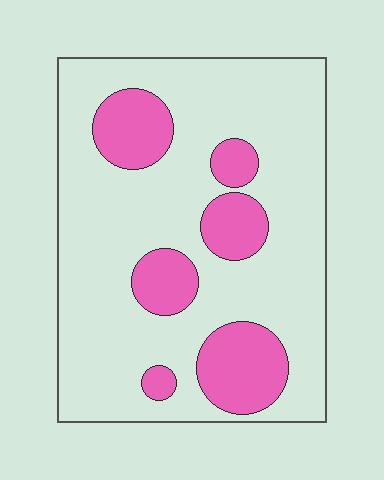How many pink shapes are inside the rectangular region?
6.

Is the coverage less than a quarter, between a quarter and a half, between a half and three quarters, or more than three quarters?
Less than a quarter.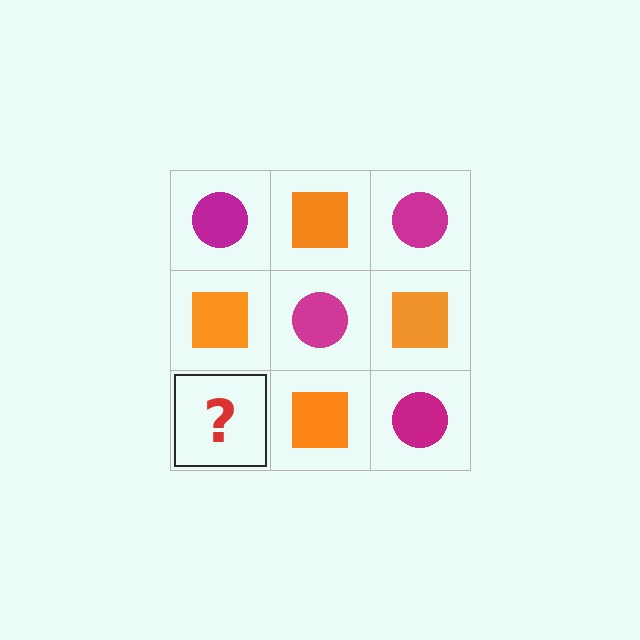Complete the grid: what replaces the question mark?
The question mark should be replaced with a magenta circle.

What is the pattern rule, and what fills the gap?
The rule is that it alternates magenta circle and orange square in a checkerboard pattern. The gap should be filled with a magenta circle.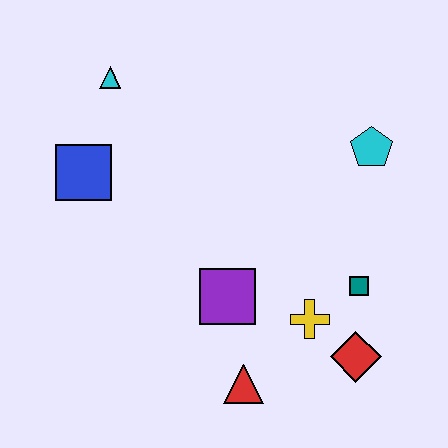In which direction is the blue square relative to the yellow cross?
The blue square is to the left of the yellow cross.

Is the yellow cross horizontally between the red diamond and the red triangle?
Yes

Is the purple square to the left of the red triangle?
Yes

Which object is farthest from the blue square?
The red diamond is farthest from the blue square.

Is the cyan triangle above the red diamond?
Yes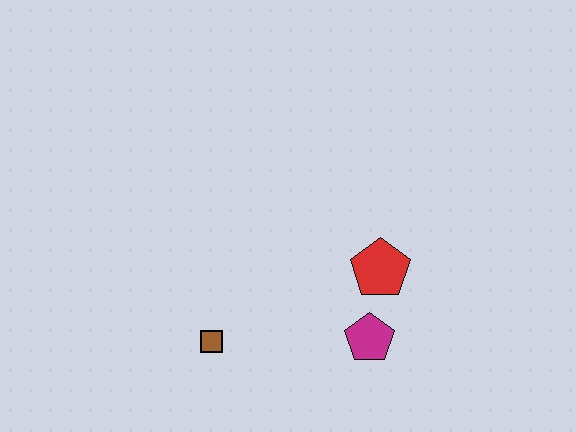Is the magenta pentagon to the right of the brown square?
Yes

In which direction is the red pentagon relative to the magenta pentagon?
The red pentagon is above the magenta pentagon.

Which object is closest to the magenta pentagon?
The red pentagon is closest to the magenta pentagon.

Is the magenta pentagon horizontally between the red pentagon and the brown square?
Yes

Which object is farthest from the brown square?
The red pentagon is farthest from the brown square.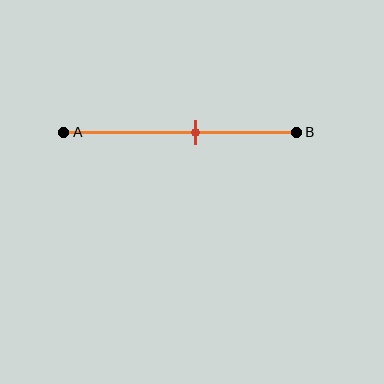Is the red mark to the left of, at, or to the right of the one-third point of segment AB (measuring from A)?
The red mark is to the right of the one-third point of segment AB.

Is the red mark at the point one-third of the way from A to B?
No, the mark is at about 55% from A, not at the 33% one-third point.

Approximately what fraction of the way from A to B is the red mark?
The red mark is approximately 55% of the way from A to B.